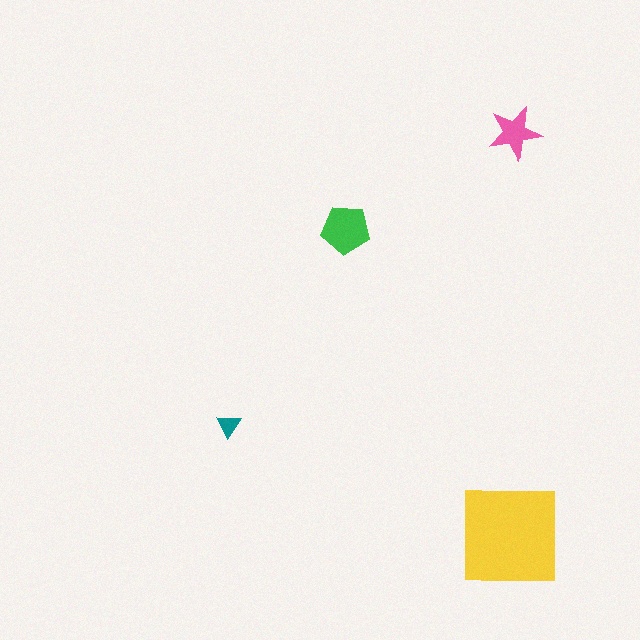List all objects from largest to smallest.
The yellow square, the green pentagon, the pink star, the teal triangle.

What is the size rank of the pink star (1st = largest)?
3rd.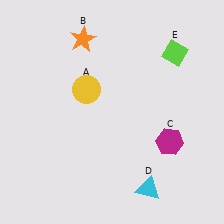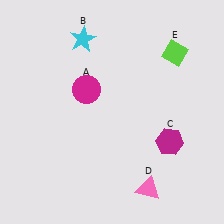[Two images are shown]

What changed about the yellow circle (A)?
In Image 1, A is yellow. In Image 2, it changed to magenta.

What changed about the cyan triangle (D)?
In Image 1, D is cyan. In Image 2, it changed to pink.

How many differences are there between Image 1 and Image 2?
There are 3 differences between the two images.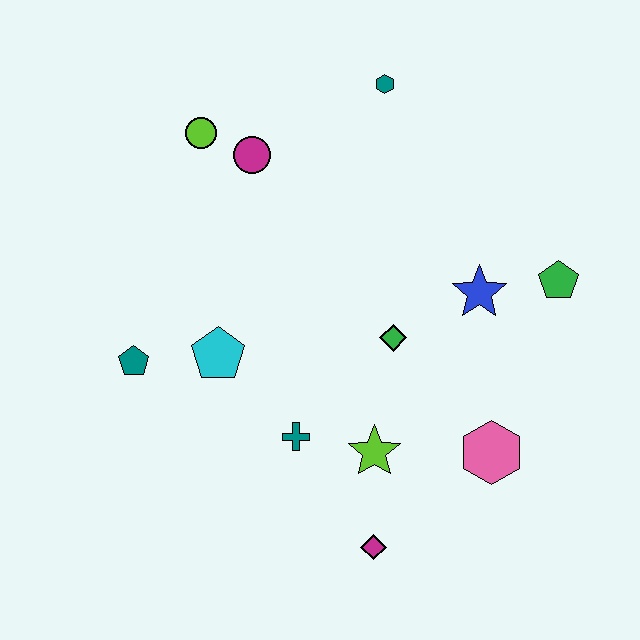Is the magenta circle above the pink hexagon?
Yes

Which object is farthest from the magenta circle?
The magenta diamond is farthest from the magenta circle.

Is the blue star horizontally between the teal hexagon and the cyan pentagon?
No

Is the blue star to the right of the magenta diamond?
Yes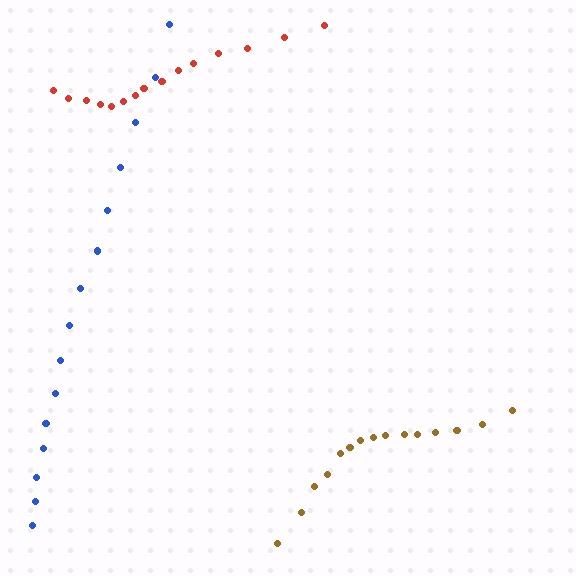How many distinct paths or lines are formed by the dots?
There are 3 distinct paths.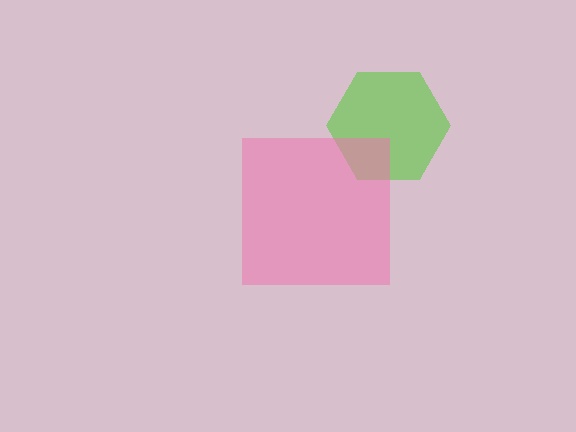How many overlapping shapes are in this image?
There are 2 overlapping shapes in the image.